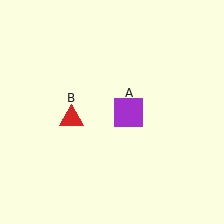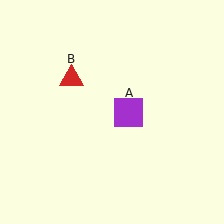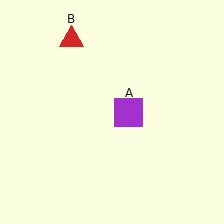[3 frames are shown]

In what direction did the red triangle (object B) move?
The red triangle (object B) moved up.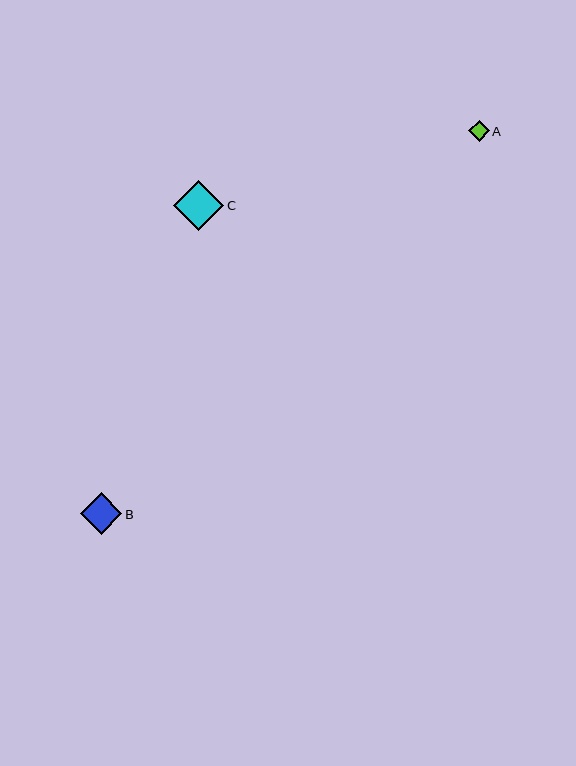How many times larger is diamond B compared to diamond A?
Diamond B is approximately 2.0 times the size of diamond A.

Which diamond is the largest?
Diamond C is the largest with a size of approximately 50 pixels.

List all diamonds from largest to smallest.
From largest to smallest: C, B, A.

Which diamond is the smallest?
Diamond A is the smallest with a size of approximately 21 pixels.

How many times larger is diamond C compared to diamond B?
Diamond C is approximately 1.2 times the size of diamond B.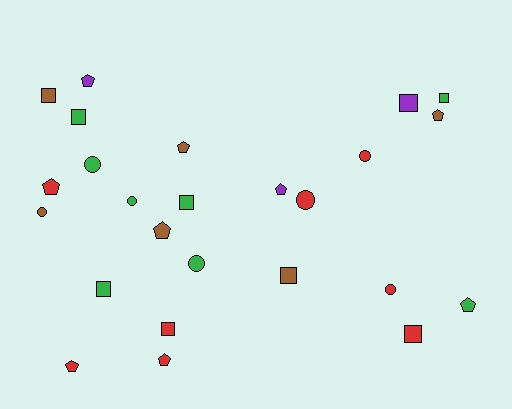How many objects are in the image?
There are 25 objects.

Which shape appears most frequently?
Pentagon, with 9 objects.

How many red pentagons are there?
There are 3 red pentagons.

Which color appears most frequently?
Red, with 8 objects.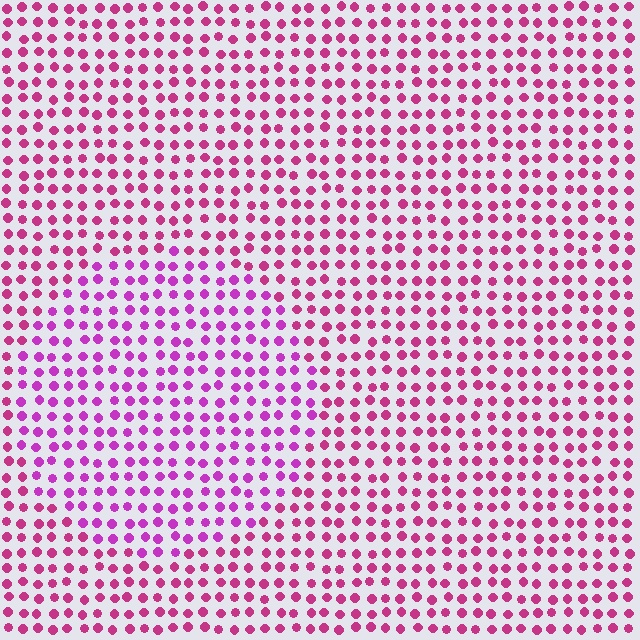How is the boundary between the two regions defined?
The boundary is defined purely by a slight shift in hue (about 25 degrees). Spacing, size, and orientation are identical on both sides.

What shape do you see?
I see a circle.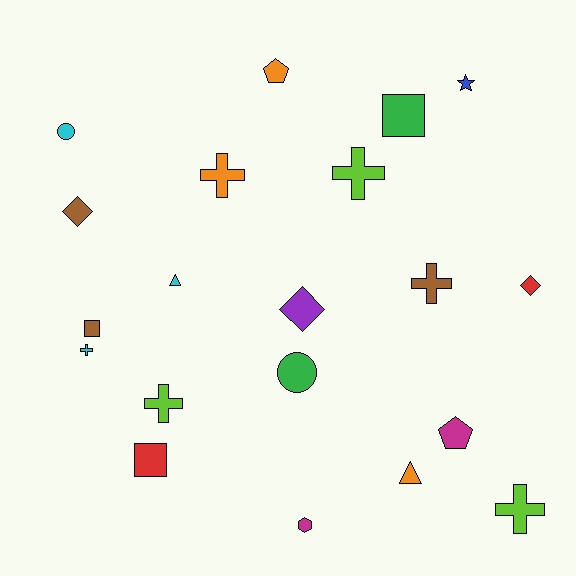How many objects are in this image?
There are 20 objects.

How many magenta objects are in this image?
There are 2 magenta objects.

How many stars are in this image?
There is 1 star.